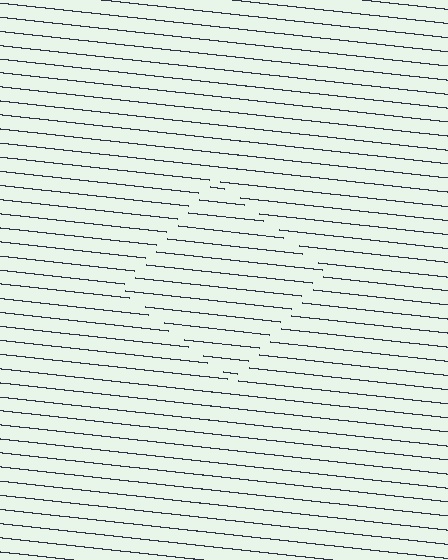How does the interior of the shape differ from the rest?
The interior of the shape contains the same grating, shifted by half a period — the contour is defined by the phase discontinuity where line-ends from the inner and outer gratings abut.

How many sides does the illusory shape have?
4 sides — the line-ends trace a square.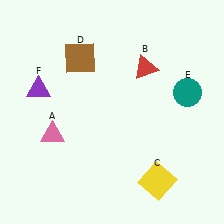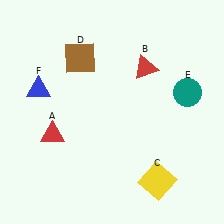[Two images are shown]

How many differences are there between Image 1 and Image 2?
There are 2 differences between the two images.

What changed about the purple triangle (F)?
In Image 1, F is purple. In Image 2, it changed to blue.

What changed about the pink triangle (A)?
In Image 1, A is pink. In Image 2, it changed to red.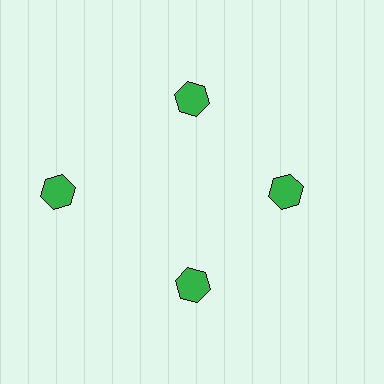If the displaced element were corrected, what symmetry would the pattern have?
It would have 4-fold rotational symmetry — the pattern would map onto itself every 90 degrees.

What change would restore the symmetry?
The symmetry would be restored by moving it inward, back onto the ring so that all 4 hexagons sit at equal angles and equal distance from the center.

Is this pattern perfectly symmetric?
No. The 4 green hexagons are arranged in a ring, but one element near the 9 o'clock position is pushed outward from the center, breaking the 4-fold rotational symmetry.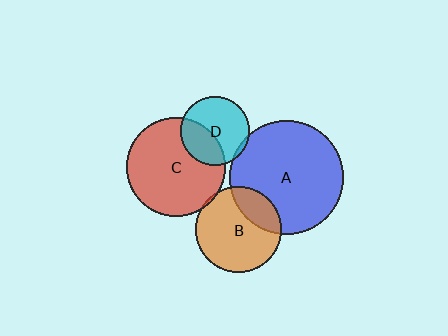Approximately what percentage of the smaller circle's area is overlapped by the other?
Approximately 5%.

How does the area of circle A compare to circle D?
Approximately 2.7 times.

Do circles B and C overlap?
Yes.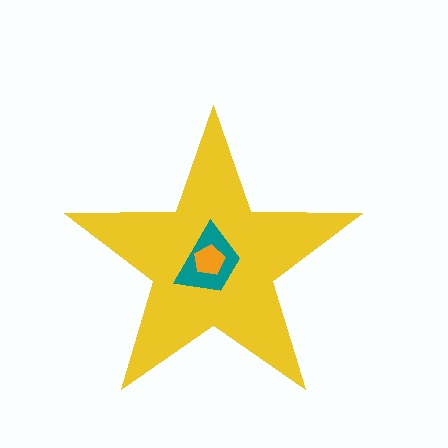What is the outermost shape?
The yellow star.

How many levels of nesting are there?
3.